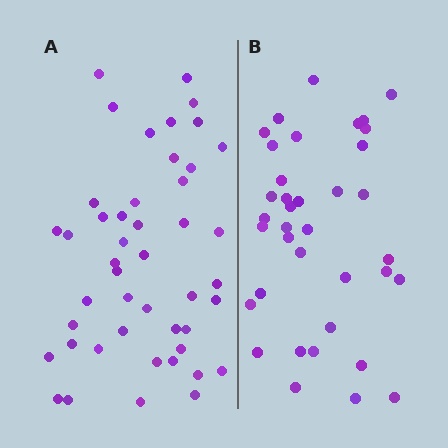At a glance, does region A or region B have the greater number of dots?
Region A (the left region) has more dots.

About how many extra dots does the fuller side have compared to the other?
Region A has roughly 8 or so more dots than region B.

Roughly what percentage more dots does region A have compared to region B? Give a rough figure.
About 25% more.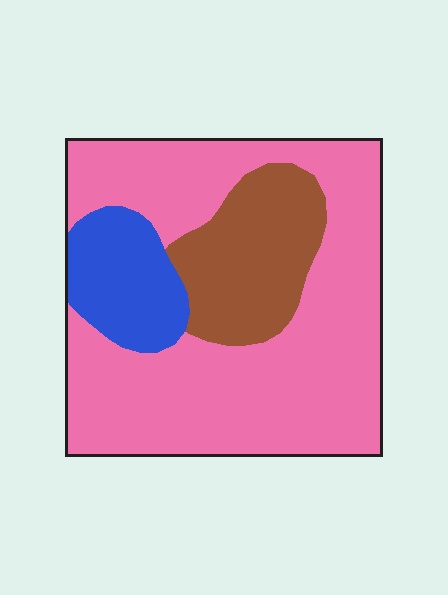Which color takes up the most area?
Pink, at roughly 65%.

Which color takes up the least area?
Blue, at roughly 15%.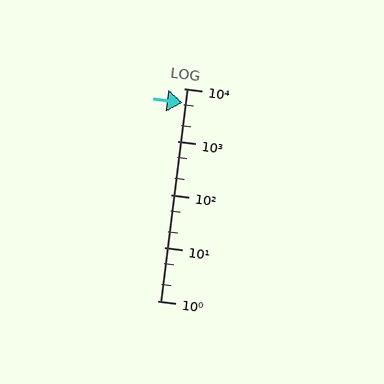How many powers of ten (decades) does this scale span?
The scale spans 4 decades, from 1 to 10000.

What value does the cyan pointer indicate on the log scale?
The pointer indicates approximately 5400.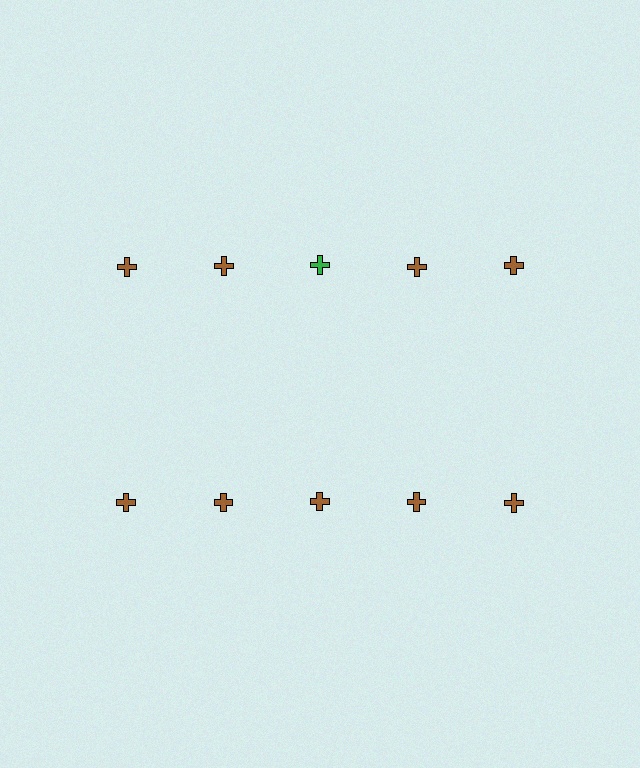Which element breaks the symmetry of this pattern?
The green cross in the top row, center column breaks the symmetry. All other shapes are brown crosses.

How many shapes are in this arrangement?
There are 10 shapes arranged in a grid pattern.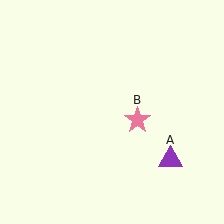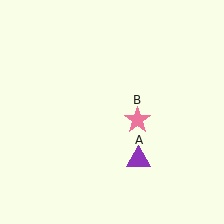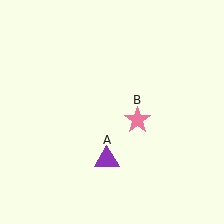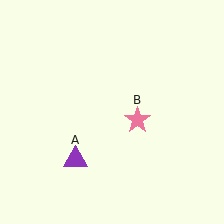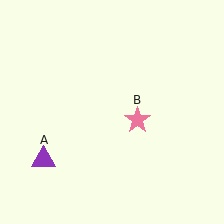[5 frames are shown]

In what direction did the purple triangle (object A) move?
The purple triangle (object A) moved left.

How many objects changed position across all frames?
1 object changed position: purple triangle (object A).